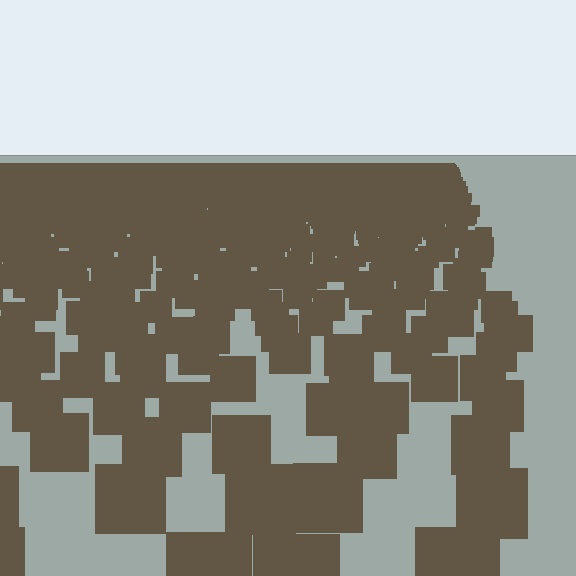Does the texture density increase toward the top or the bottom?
Density increases toward the top.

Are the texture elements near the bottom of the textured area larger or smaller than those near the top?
Larger. Near the bottom, elements are closer to the viewer and appear at a bigger on-screen size.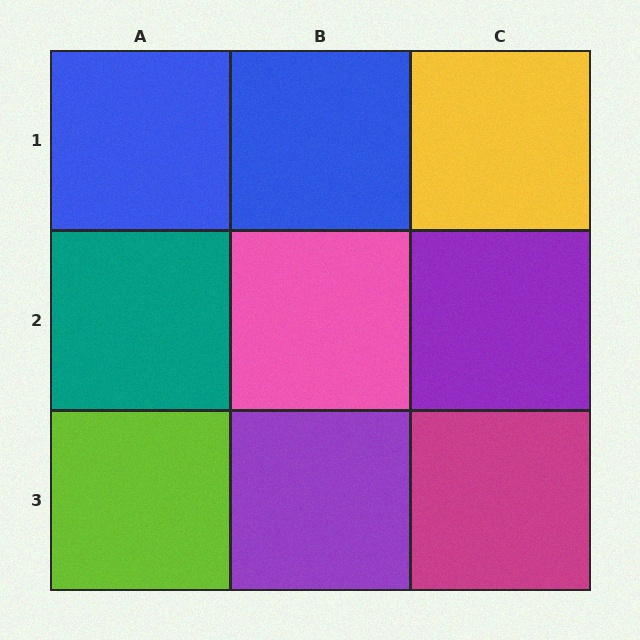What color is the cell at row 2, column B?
Pink.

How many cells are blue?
2 cells are blue.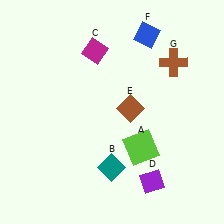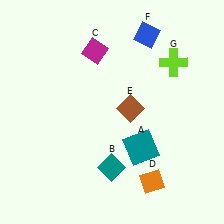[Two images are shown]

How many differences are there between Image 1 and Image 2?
There are 3 differences between the two images.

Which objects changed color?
A changed from lime to teal. D changed from purple to orange. G changed from brown to lime.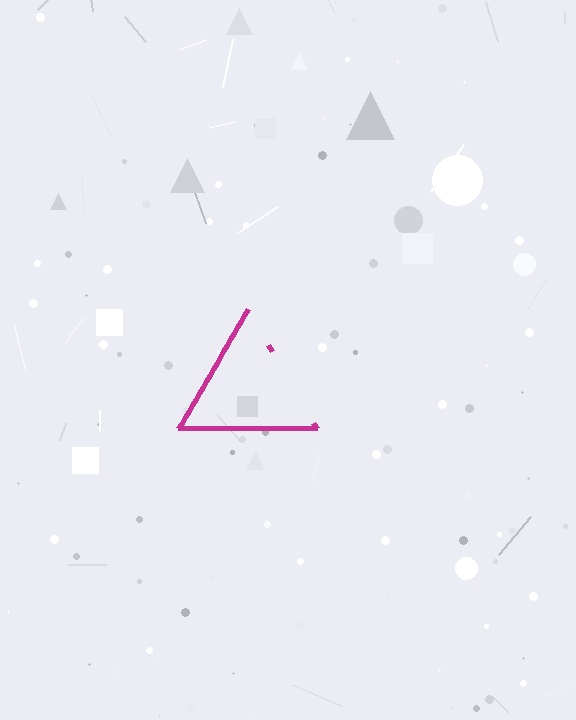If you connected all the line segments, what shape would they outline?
They would outline a triangle.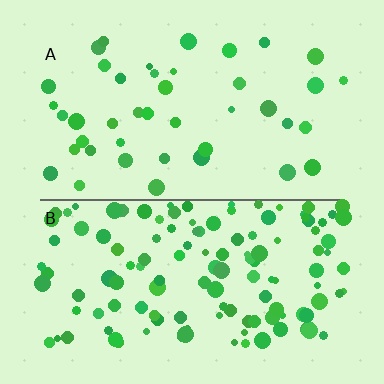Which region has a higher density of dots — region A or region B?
B (the bottom).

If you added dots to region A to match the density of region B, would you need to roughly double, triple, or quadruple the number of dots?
Approximately triple.